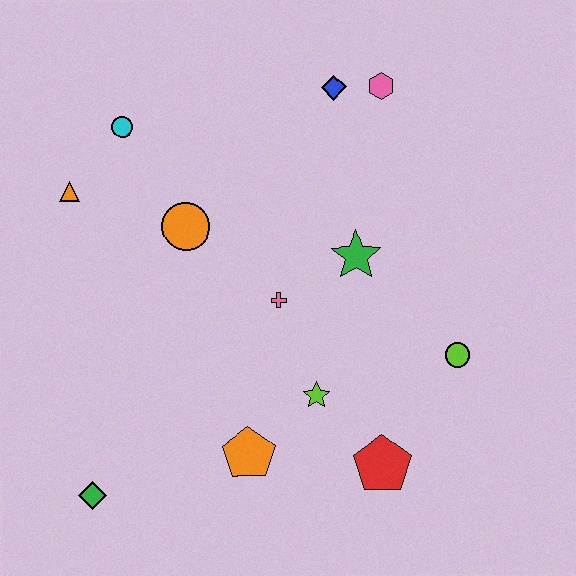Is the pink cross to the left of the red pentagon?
Yes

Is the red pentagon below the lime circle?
Yes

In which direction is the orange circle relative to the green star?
The orange circle is to the left of the green star.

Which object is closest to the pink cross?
The green star is closest to the pink cross.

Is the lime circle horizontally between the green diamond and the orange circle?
No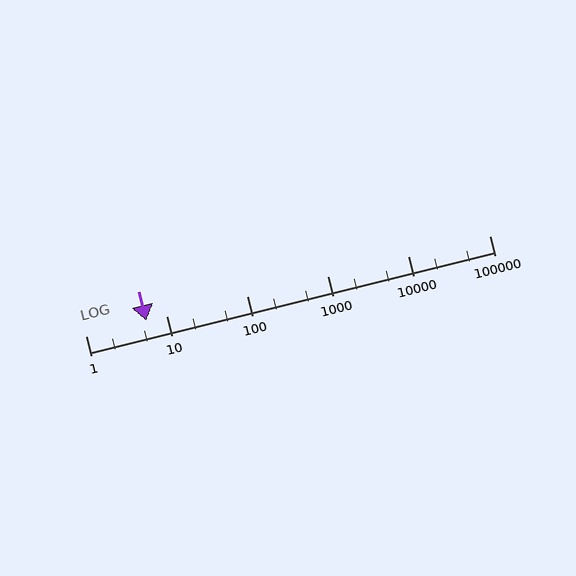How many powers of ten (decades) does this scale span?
The scale spans 5 decades, from 1 to 100000.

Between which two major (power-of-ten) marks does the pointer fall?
The pointer is between 1 and 10.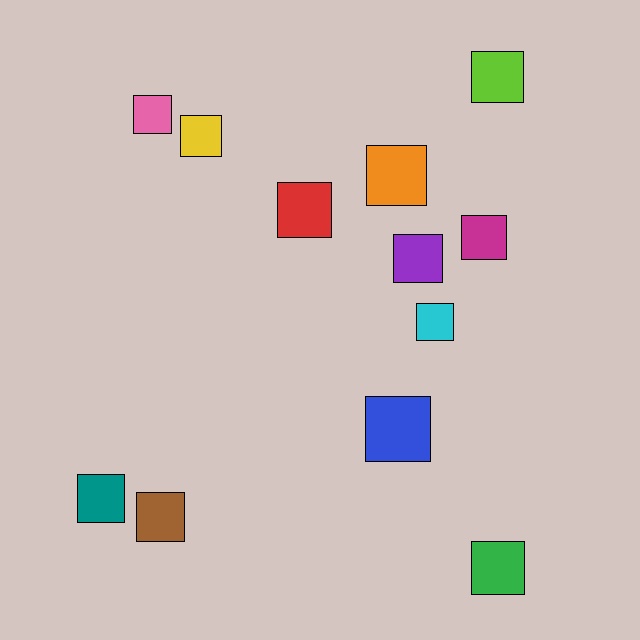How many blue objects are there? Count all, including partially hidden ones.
There is 1 blue object.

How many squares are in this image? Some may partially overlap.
There are 12 squares.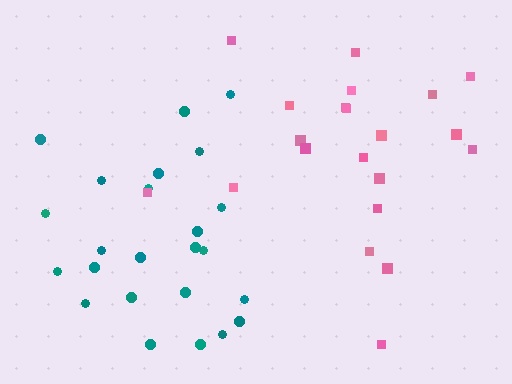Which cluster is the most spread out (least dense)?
Pink.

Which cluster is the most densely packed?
Teal.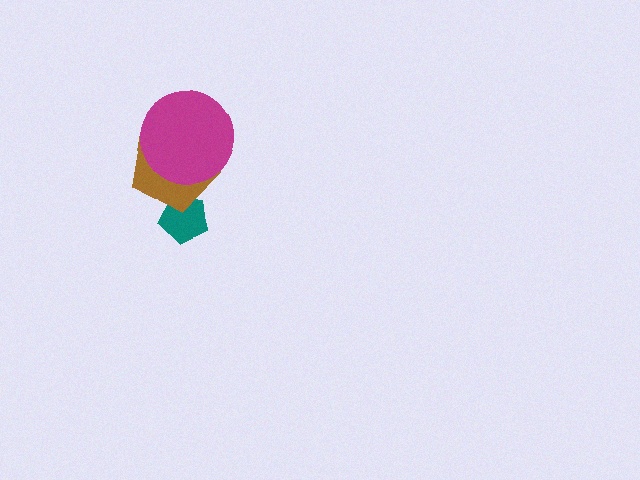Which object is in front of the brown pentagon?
The magenta circle is in front of the brown pentagon.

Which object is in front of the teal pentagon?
The brown pentagon is in front of the teal pentagon.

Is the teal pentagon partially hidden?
Yes, it is partially covered by another shape.